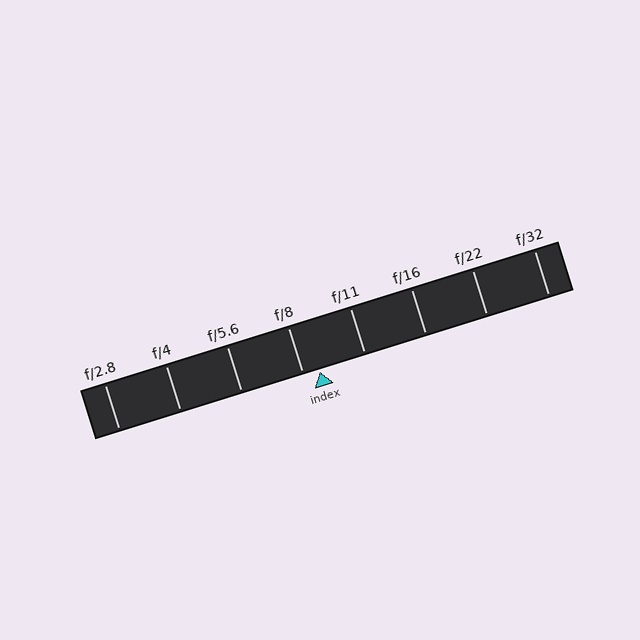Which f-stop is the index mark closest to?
The index mark is closest to f/8.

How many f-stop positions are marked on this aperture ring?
There are 8 f-stop positions marked.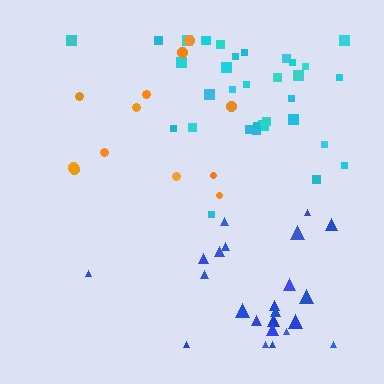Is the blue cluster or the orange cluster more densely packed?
Blue.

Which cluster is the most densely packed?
Cyan.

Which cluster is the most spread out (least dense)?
Orange.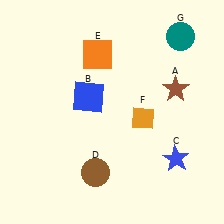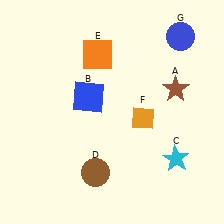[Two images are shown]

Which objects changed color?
C changed from blue to cyan. G changed from teal to blue.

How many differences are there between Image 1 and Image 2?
There are 2 differences between the two images.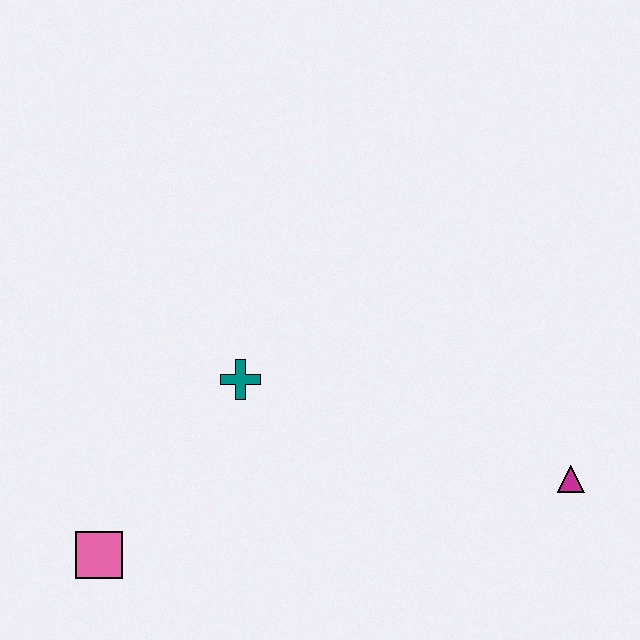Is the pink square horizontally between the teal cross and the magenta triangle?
No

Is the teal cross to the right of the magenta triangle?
No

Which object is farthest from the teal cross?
The magenta triangle is farthest from the teal cross.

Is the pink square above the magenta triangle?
No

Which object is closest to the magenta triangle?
The teal cross is closest to the magenta triangle.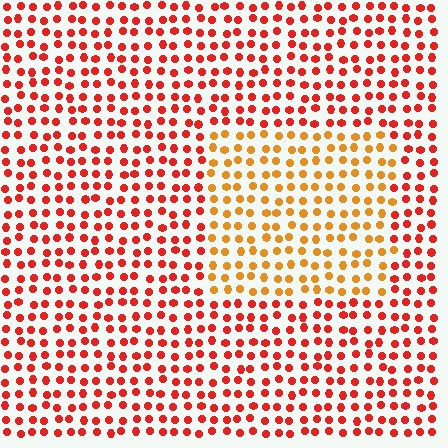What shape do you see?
I see a rectangle.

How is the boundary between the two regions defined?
The boundary is defined purely by a slight shift in hue (about 34 degrees). Spacing, size, and orientation are identical on both sides.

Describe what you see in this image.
The image is filled with small red elements in a uniform arrangement. A rectangle-shaped region is visible where the elements are tinted to a slightly different hue, forming a subtle color boundary.